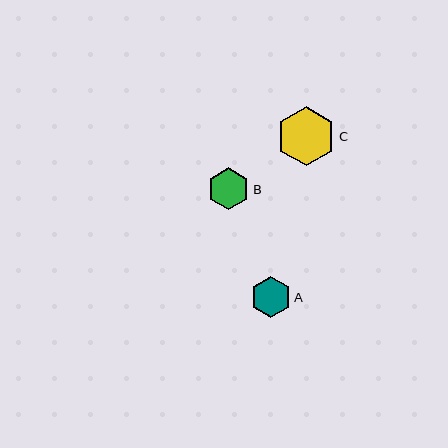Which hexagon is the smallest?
Hexagon A is the smallest with a size of approximately 41 pixels.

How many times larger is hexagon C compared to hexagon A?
Hexagon C is approximately 1.4 times the size of hexagon A.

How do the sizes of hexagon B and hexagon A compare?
Hexagon B and hexagon A are approximately the same size.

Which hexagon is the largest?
Hexagon C is the largest with a size of approximately 59 pixels.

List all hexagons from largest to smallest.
From largest to smallest: C, B, A.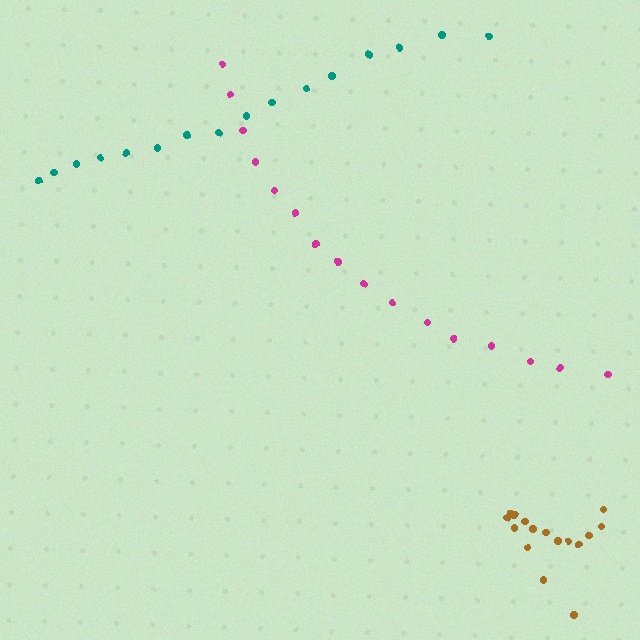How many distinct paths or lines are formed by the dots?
There are 3 distinct paths.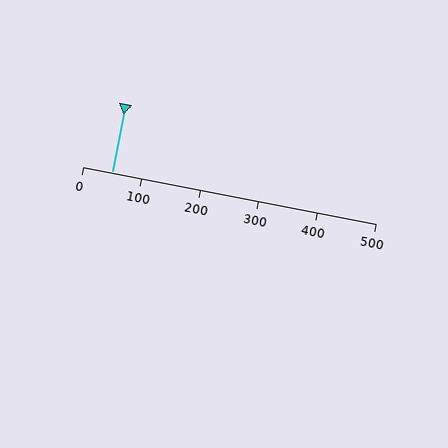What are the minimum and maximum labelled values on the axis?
The axis runs from 0 to 500.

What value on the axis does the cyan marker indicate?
The marker indicates approximately 50.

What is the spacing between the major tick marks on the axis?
The major ticks are spaced 100 apart.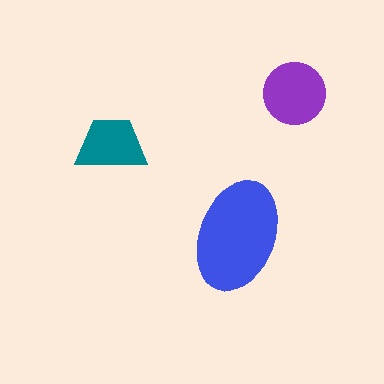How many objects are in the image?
There are 3 objects in the image.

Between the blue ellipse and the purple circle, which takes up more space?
The blue ellipse.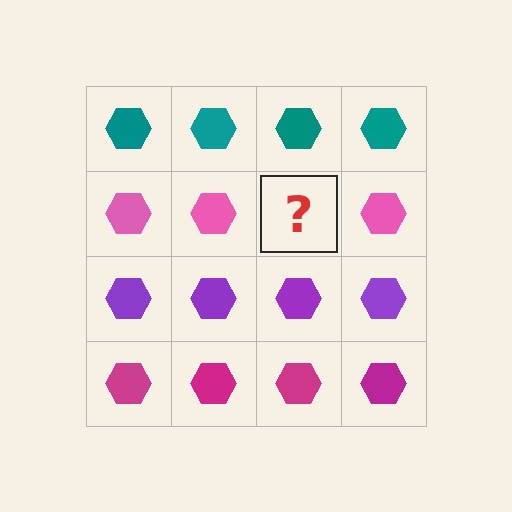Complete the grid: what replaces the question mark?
The question mark should be replaced with a pink hexagon.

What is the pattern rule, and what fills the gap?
The rule is that each row has a consistent color. The gap should be filled with a pink hexagon.